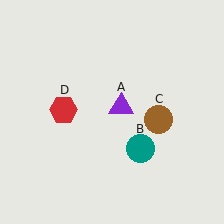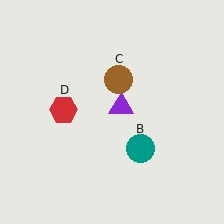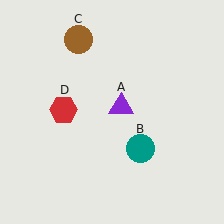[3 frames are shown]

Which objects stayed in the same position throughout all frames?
Purple triangle (object A) and teal circle (object B) and red hexagon (object D) remained stationary.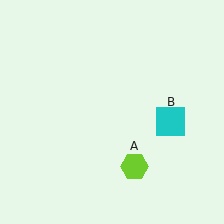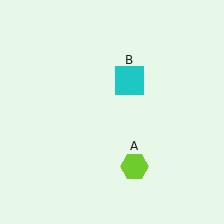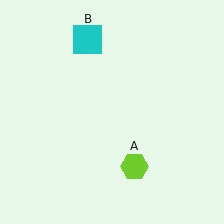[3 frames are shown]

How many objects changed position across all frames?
1 object changed position: cyan square (object B).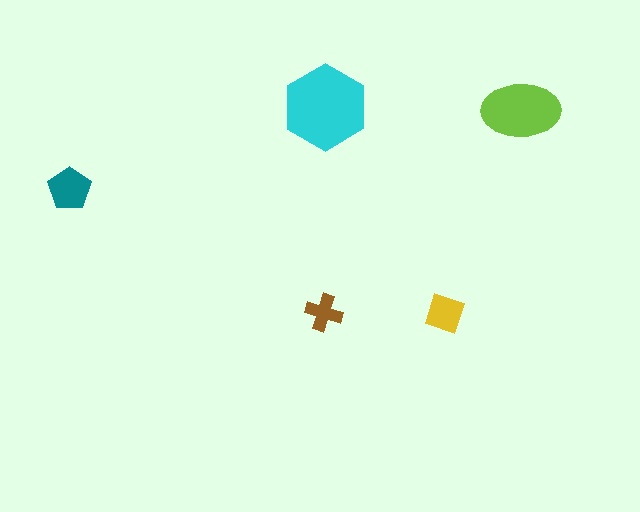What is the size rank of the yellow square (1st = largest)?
4th.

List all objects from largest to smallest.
The cyan hexagon, the lime ellipse, the teal pentagon, the yellow square, the brown cross.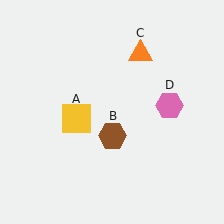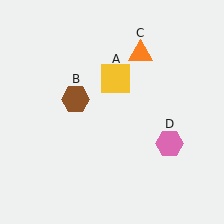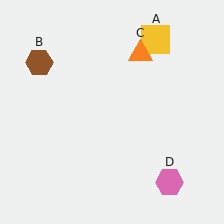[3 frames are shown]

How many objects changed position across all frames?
3 objects changed position: yellow square (object A), brown hexagon (object B), pink hexagon (object D).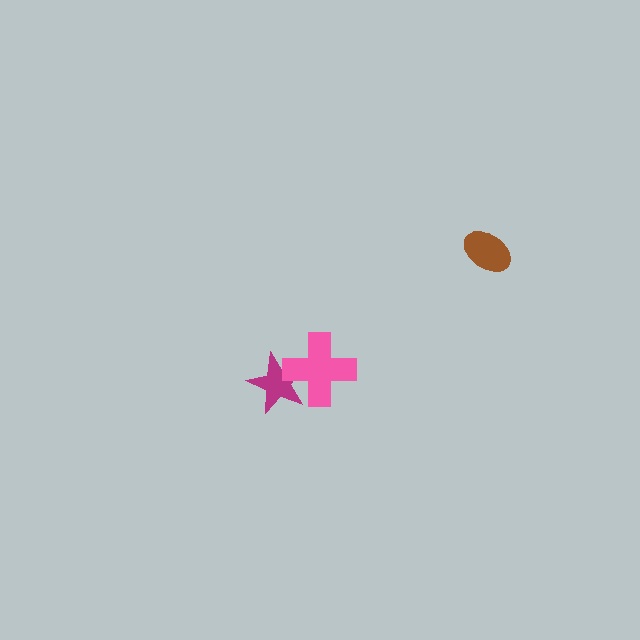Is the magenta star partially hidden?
Yes, it is partially covered by another shape.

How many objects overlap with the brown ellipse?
0 objects overlap with the brown ellipse.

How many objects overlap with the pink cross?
1 object overlaps with the pink cross.